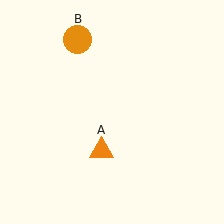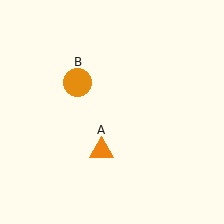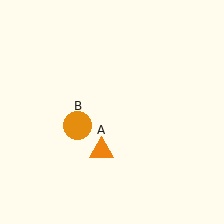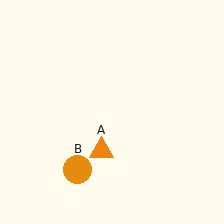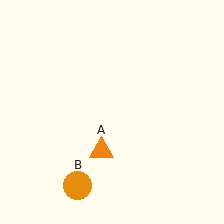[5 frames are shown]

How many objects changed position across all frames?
1 object changed position: orange circle (object B).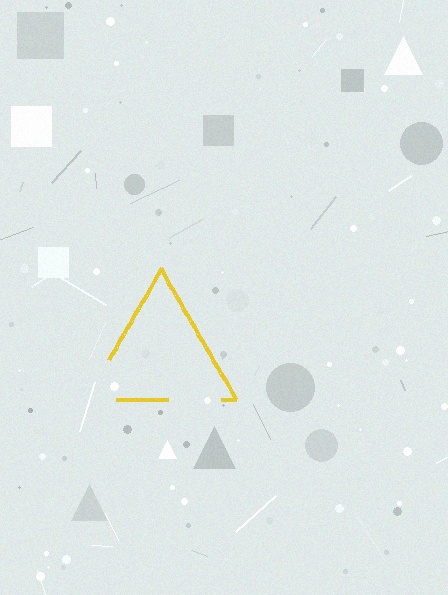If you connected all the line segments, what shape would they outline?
They would outline a triangle.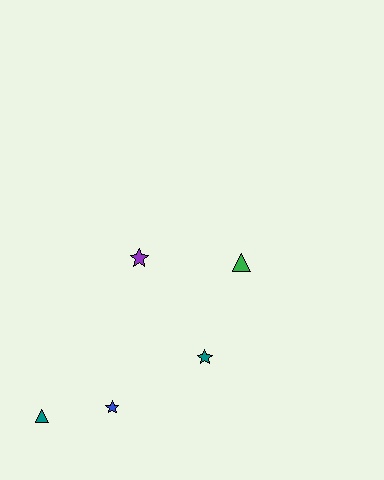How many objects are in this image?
There are 5 objects.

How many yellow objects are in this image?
There are no yellow objects.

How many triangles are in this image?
There are 2 triangles.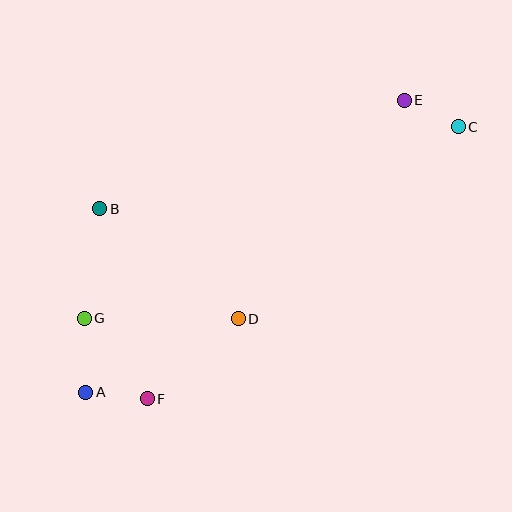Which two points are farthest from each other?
Points A and C are farthest from each other.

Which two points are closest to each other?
Points C and E are closest to each other.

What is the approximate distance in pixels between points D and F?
The distance between D and F is approximately 121 pixels.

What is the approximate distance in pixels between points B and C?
The distance between B and C is approximately 368 pixels.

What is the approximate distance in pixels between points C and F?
The distance between C and F is approximately 413 pixels.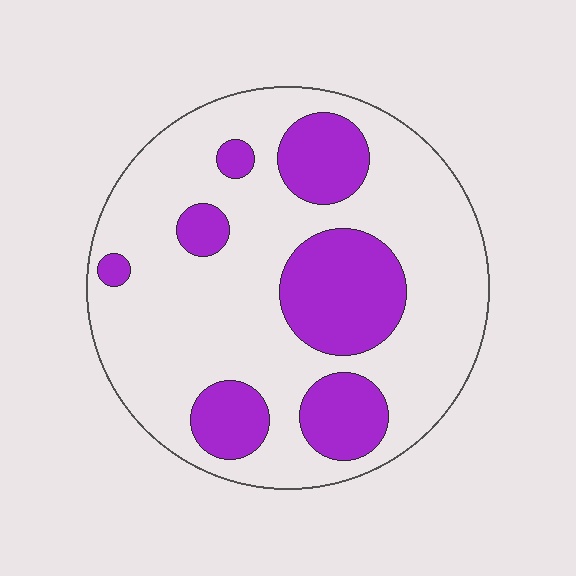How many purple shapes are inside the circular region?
7.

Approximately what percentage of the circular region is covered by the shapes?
Approximately 30%.